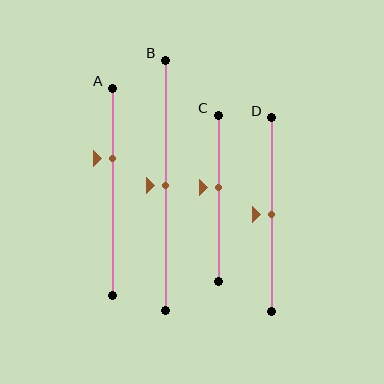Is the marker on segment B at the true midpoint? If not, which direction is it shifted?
Yes, the marker on segment B is at the true midpoint.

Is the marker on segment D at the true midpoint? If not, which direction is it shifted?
Yes, the marker on segment D is at the true midpoint.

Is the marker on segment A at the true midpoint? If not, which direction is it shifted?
No, the marker on segment A is shifted upward by about 16% of the segment length.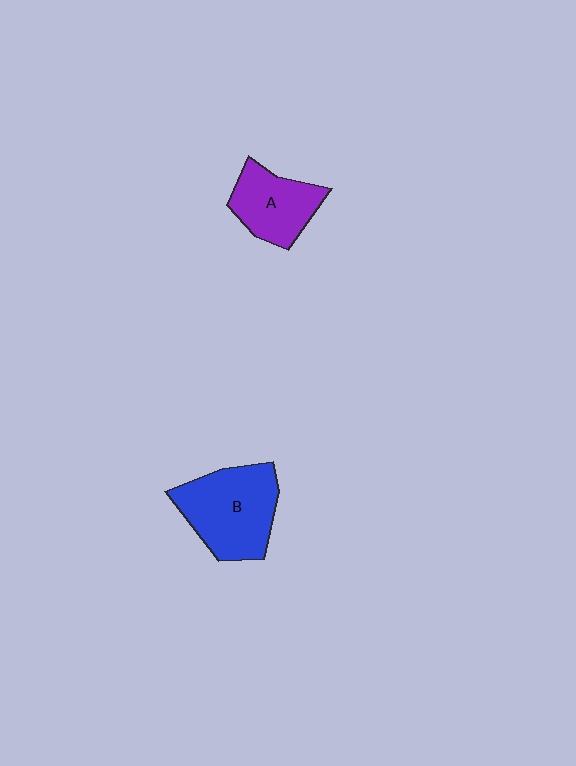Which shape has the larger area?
Shape B (blue).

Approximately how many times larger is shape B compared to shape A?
Approximately 1.4 times.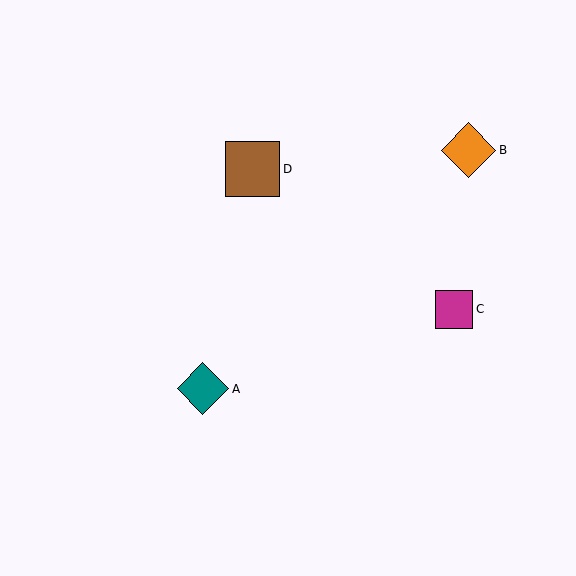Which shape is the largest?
The orange diamond (labeled B) is the largest.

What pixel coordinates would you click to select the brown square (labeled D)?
Click at (252, 169) to select the brown square D.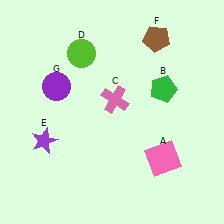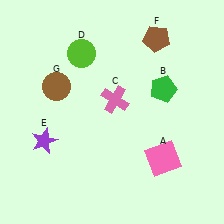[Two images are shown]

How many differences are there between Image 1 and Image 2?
There is 1 difference between the two images.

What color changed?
The circle (G) changed from purple in Image 1 to brown in Image 2.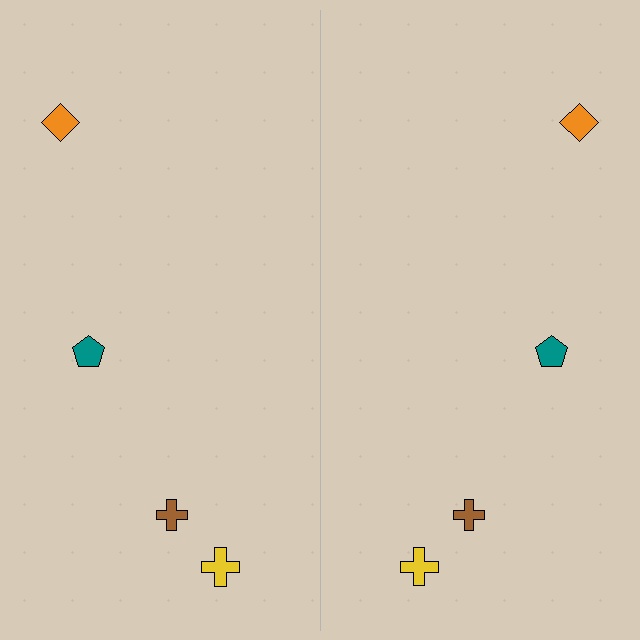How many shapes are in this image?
There are 8 shapes in this image.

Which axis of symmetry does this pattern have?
The pattern has a vertical axis of symmetry running through the center of the image.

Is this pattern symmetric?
Yes, this pattern has bilateral (reflection) symmetry.